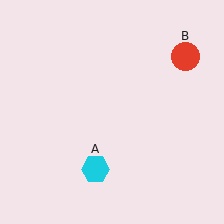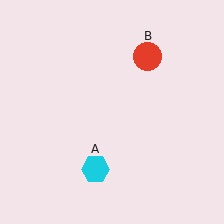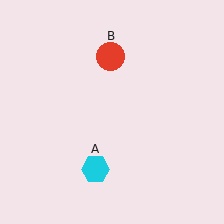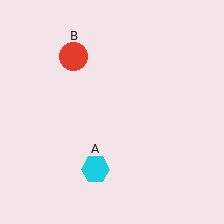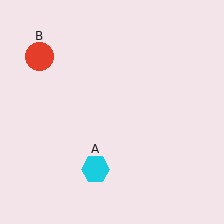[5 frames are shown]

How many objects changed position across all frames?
1 object changed position: red circle (object B).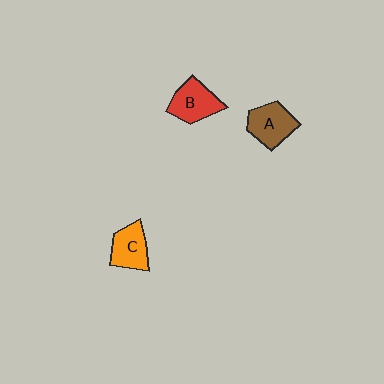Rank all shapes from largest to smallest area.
From largest to smallest: A (brown), B (red), C (orange).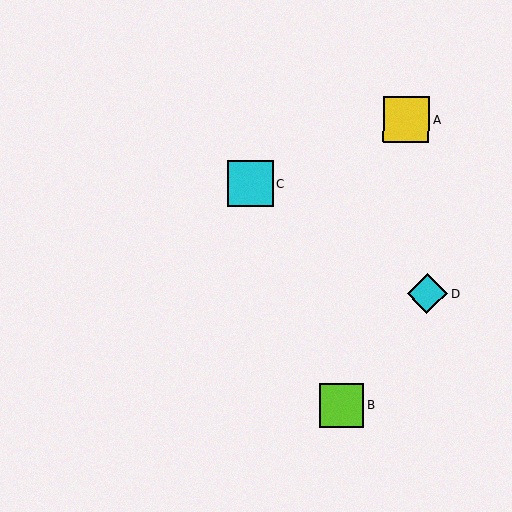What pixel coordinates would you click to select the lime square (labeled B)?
Click at (342, 405) to select the lime square B.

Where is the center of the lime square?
The center of the lime square is at (342, 405).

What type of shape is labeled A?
Shape A is a yellow square.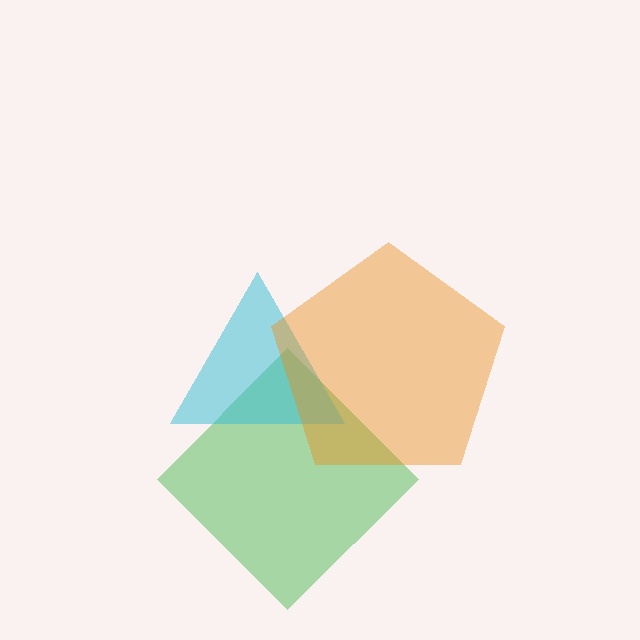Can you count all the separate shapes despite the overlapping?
Yes, there are 3 separate shapes.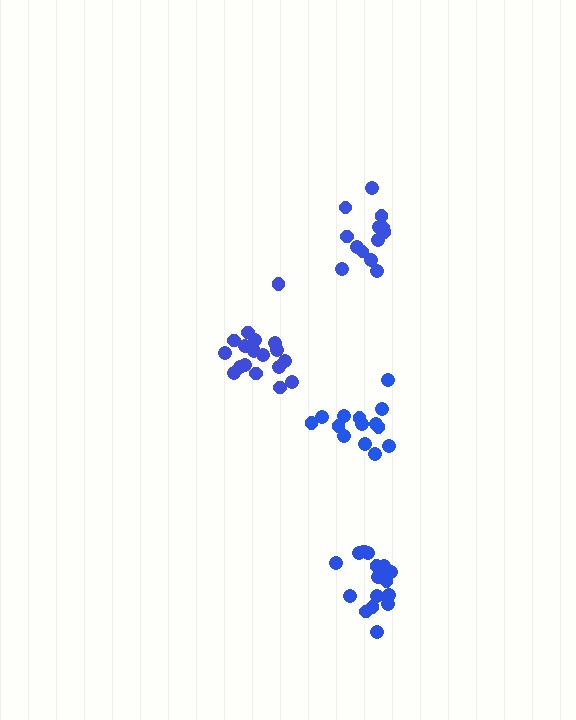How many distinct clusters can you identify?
There are 4 distinct clusters.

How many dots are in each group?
Group 1: 16 dots, Group 2: 13 dots, Group 3: 18 dots, Group 4: 14 dots (61 total).